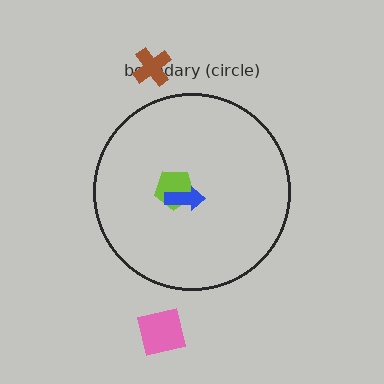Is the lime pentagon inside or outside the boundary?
Inside.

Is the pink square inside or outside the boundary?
Outside.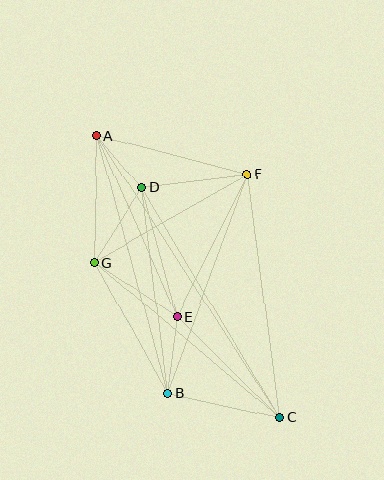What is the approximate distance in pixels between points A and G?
The distance between A and G is approximately 127 pixels.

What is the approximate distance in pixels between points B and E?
The distance between B and E is approximately 77 pixels.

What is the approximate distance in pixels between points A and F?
The distance between A and F is approximately 156 pixels.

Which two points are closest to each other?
Points A and D are closest to each other.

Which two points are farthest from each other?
Points A and C are farthest from each other.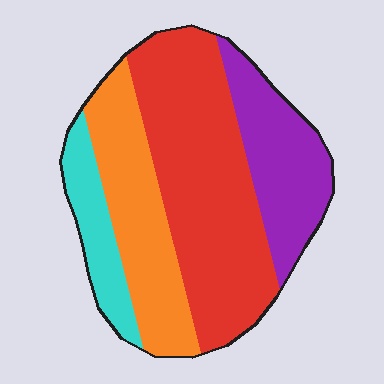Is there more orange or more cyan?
Orange.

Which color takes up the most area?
Red, at roughly 45%.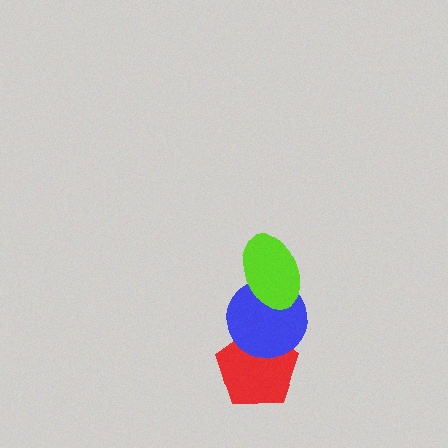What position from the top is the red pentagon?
The red pentagon is 3rd from the top.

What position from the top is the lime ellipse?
The lime ellipse is 1st from the top.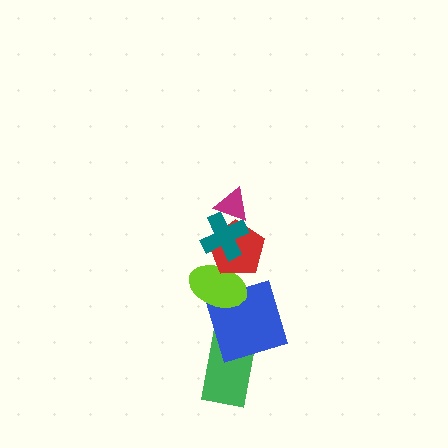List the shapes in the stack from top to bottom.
From top to bottom: the magenta triangle, the teal cross, the red pentagon, the lime ellipse, the blue square, the green rectangle.